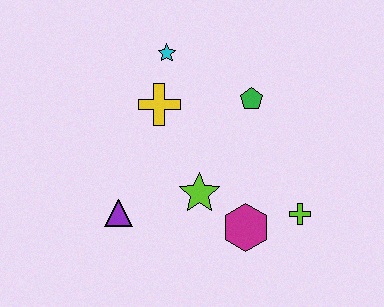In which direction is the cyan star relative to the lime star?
The cyan star is above the lime star.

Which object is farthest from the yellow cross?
The lime cross is farthest from the yellow cross.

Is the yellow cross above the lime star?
Yes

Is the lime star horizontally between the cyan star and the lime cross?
Yes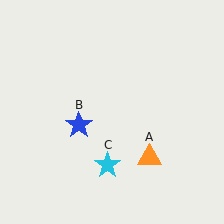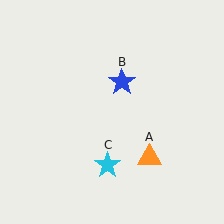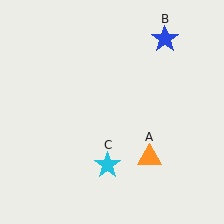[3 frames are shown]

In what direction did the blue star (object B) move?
The blue star (object B) moved up and to the right.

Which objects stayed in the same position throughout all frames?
Orange triangle (object A) and cyan star (object C) remained stationary.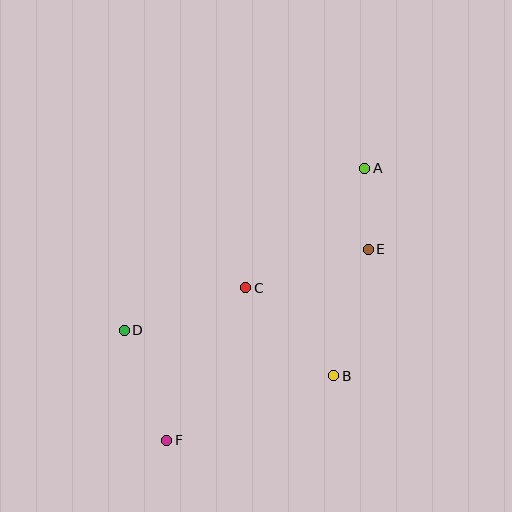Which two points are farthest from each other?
Points A and F are farthest from each other.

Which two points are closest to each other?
Points A and E are closest to each other.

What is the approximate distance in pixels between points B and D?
The distance between B and D is approximately 214 pixels.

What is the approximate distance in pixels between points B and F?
The distance between B and F is approximately 179 pixels.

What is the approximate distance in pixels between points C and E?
The distance between C and E is approximately 128 pixels.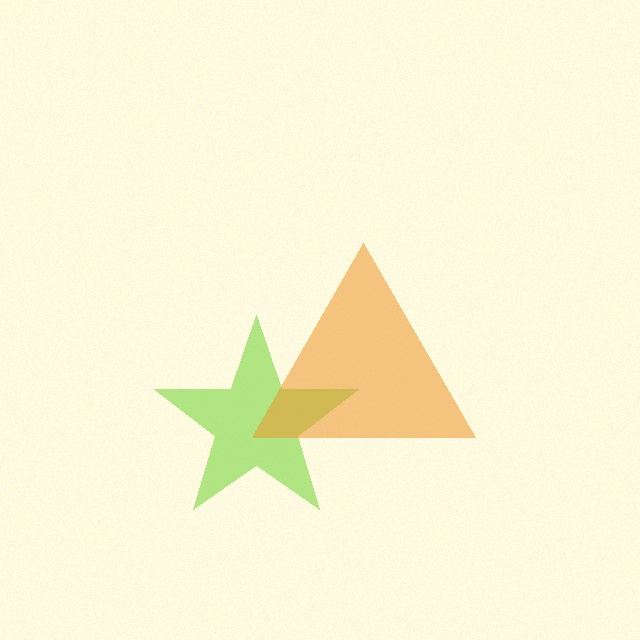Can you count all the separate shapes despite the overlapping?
Yes, there are 2 separate shapes.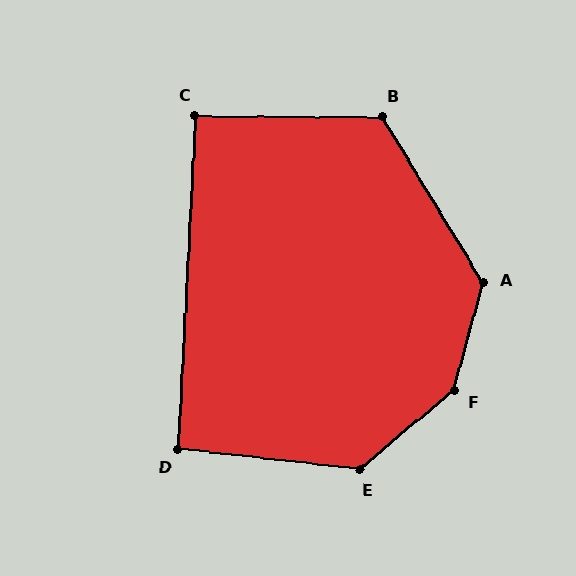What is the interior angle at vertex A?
Approximately 134 degrees (obtuse).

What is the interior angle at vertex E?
Approximately 134 degrees (obtuse).